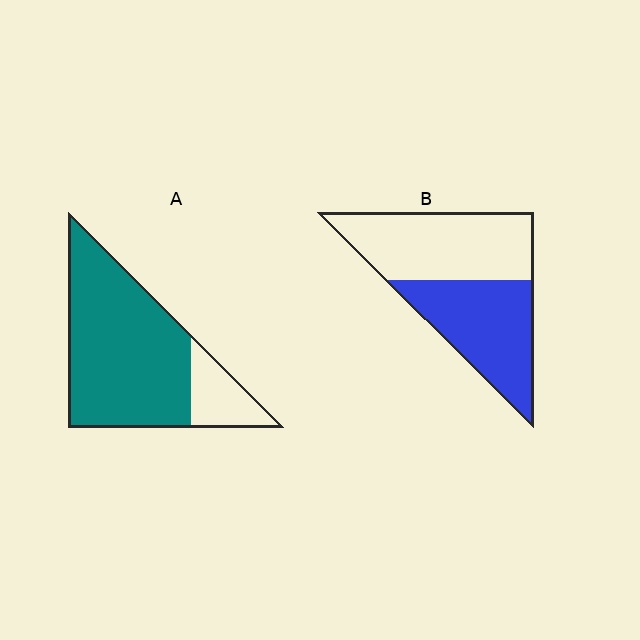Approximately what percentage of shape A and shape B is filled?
A is approximately 80% and B is approximately 45%.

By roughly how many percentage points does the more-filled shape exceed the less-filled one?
By roughly 35 percentage points (A over B).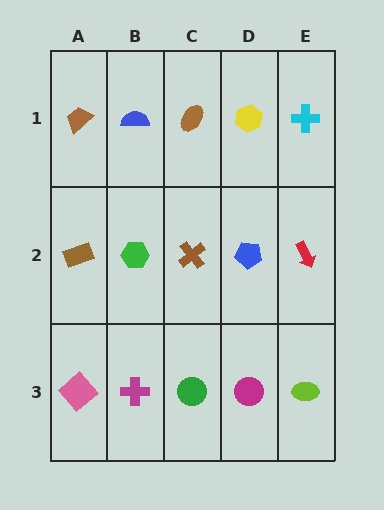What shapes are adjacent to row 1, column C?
A brown cross (row 2, column C), a blue semicircle (row 1, column B), a yellow hexagon (row 1, column D).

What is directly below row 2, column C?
A green circle.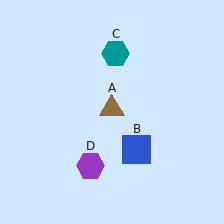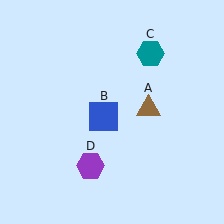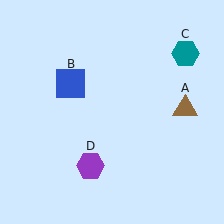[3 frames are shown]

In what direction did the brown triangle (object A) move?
The brown triangle (object A) moved right.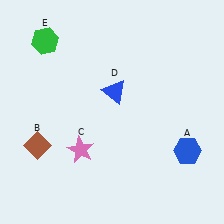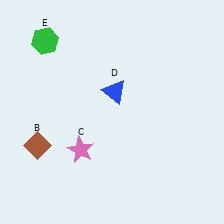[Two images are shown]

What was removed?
The blue hexagon (A) was removed in Image 2.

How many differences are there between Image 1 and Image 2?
There is 1 difference between the two images.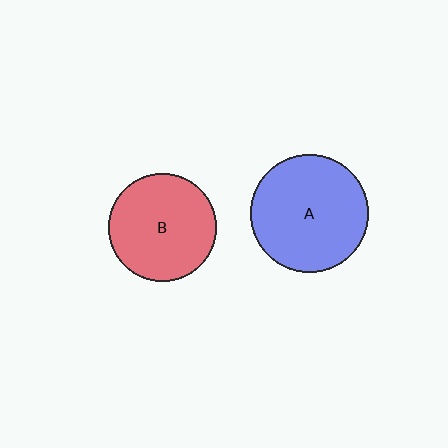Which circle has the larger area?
Circle A (blue).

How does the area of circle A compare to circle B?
Approximately 1.2 times.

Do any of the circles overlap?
No, none of the circles overlap.